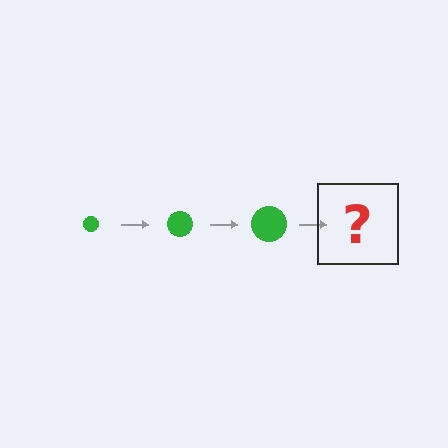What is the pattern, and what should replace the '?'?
The pattern is that the circle gets progressively larger each step. The '?' should be a green circle, larger than the previous one.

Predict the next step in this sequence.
The next step is a green circle, larger than the previous one.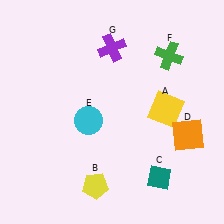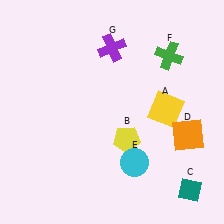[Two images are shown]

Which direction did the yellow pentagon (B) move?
The yellow pentagon (B) moved up.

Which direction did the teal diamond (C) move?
The teal diamond (C) moved right.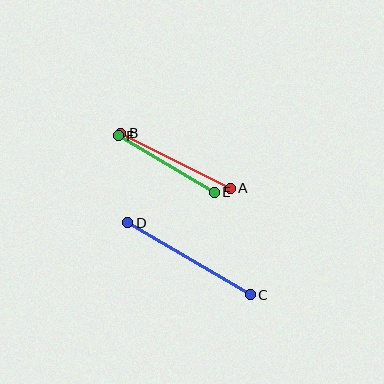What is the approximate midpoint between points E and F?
The midpoint is at approximately (166, 164) pixels.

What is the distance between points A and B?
The distance is approximately 123 pixels.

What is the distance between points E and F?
The distance is approximately 111 pixels.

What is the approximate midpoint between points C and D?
The midpoint is at approximately (189, 259) pixels.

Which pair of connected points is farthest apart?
Points C and D are farthest apart.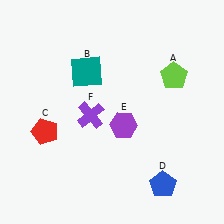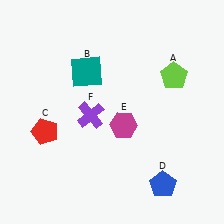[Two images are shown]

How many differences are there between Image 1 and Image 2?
There is 1 difference between the two images.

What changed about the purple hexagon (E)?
In Image 1, E is purple. In Image 2, it changed to magenta.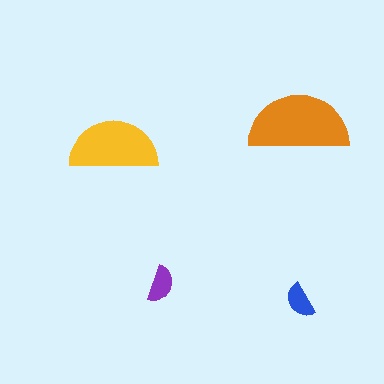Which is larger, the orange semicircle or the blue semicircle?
The orange one.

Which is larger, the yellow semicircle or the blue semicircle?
The yellow one.